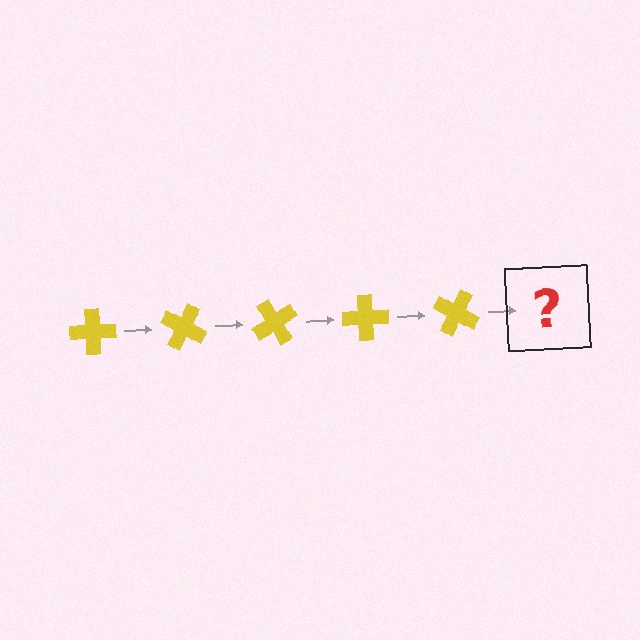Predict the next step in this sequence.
The next step is a yellow cross rotated 150 degrees.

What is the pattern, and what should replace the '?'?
The pattern is that the cross rotates 30 degrees each step. The '?' should be a yellow cross rotated 150 degrees.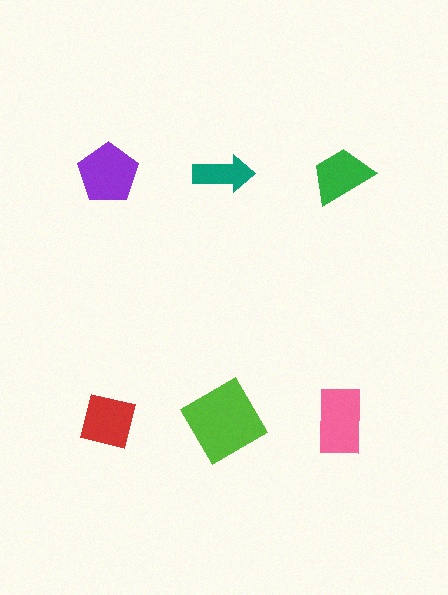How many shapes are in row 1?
3 shapes.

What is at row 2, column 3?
A pink rectangle.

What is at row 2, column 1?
A red square.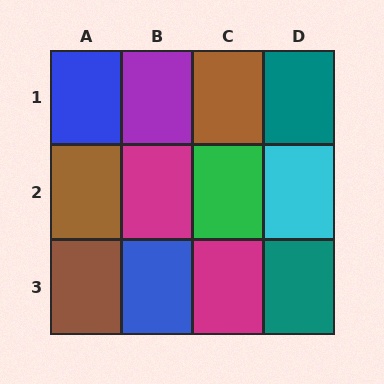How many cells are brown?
3 cells are brown.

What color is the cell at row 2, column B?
Magenta.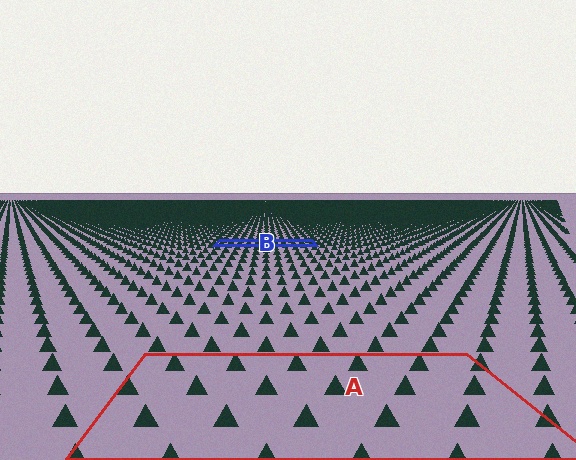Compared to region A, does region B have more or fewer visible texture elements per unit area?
Region B has more texture elements per unit area — they are packed more densely because it is farther away.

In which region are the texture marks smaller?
The texture marks are smaller in region B, because it is farther away.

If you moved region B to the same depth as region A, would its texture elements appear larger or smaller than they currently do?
They would appear larger. At a closer depth, the same texture elements are projected at a bigger on-screen size.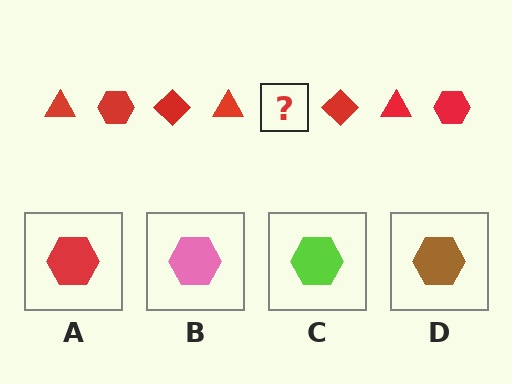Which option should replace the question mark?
Option A.